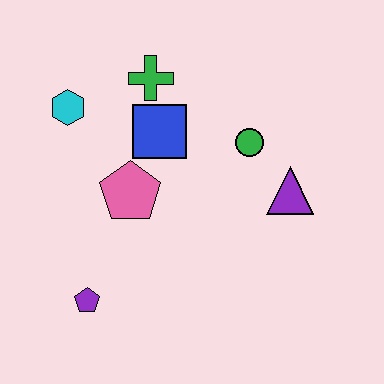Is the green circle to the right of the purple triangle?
No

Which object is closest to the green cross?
The blue square is closest to the green cross.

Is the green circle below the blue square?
Yes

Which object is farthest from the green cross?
The purple pentagon is farthest from the green cross.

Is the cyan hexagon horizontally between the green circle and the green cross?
No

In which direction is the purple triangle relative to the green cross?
The purple triangle is to the right of the green cross.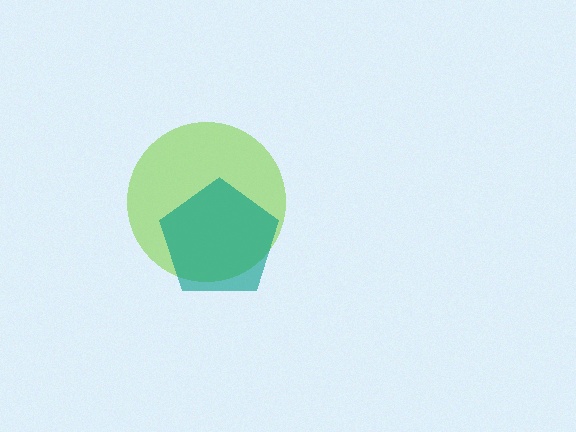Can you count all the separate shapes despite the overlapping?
Yes, there are 2 separate shapes.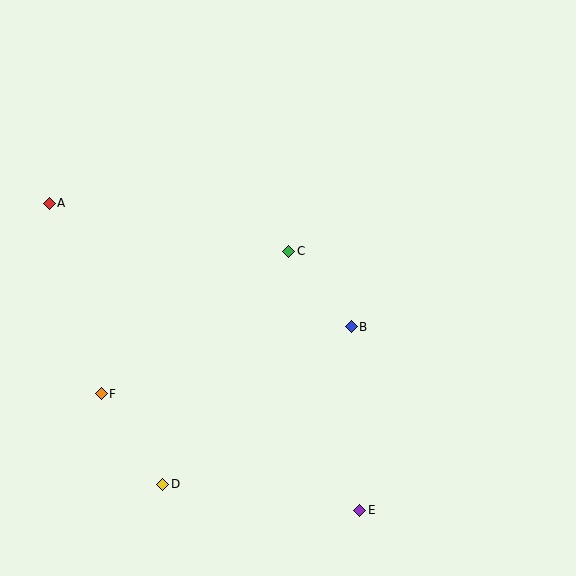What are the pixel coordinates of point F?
Point F is at (101, 394).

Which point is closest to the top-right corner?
Point C is closest to the top-right corner.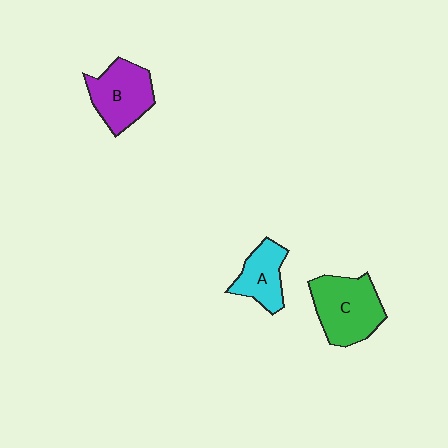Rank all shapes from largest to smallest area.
From largest to smallest: C (green), B (purple), A (cyan).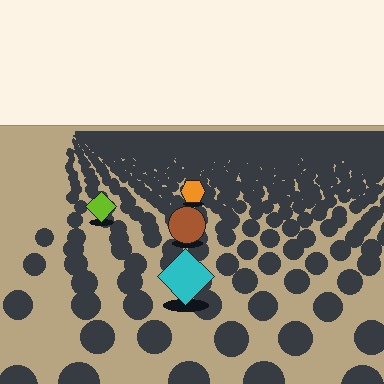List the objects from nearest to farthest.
From nearest to farthest: the cyan diamond, the brown circle, the lime diamond, the orange hexagon.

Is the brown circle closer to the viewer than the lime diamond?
Yes. The brown circle is closer — you can tell from the texture gradient: the ground texture is coarser near it.